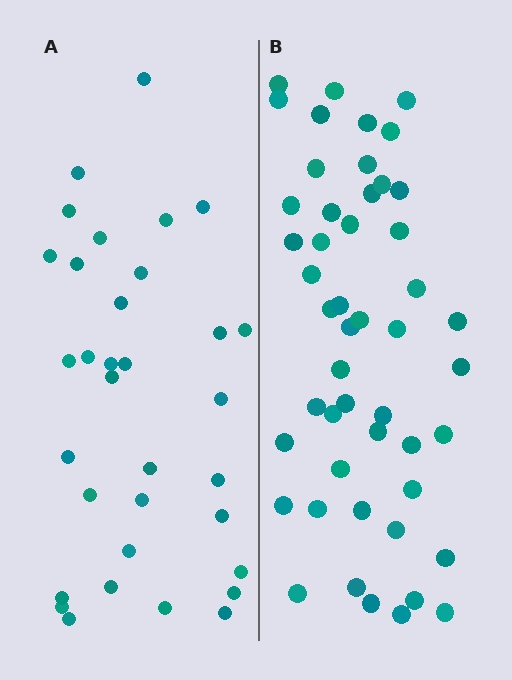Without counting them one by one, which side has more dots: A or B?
Region B (the right region) has more dots.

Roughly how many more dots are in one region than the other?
Region B has approximately 15 more dots than region A.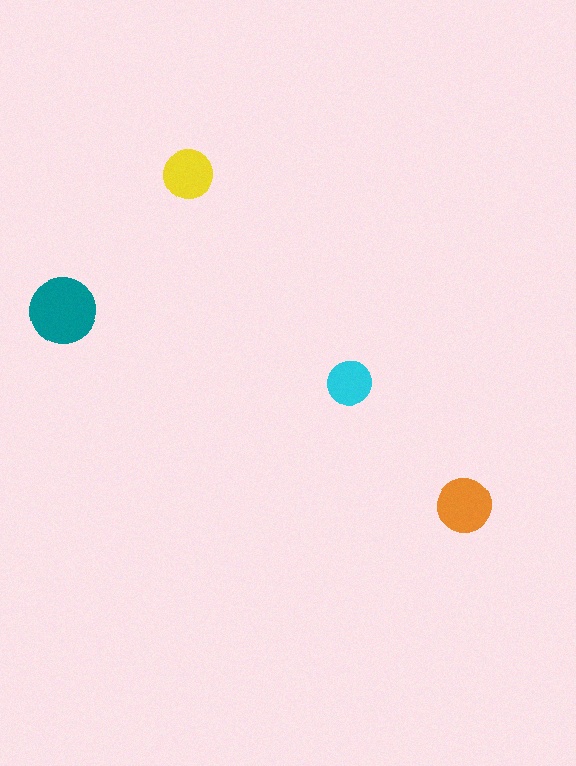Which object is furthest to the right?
The orange circle is rightmost.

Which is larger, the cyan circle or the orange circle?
The orange one.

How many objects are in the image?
There are 4 objects in the image.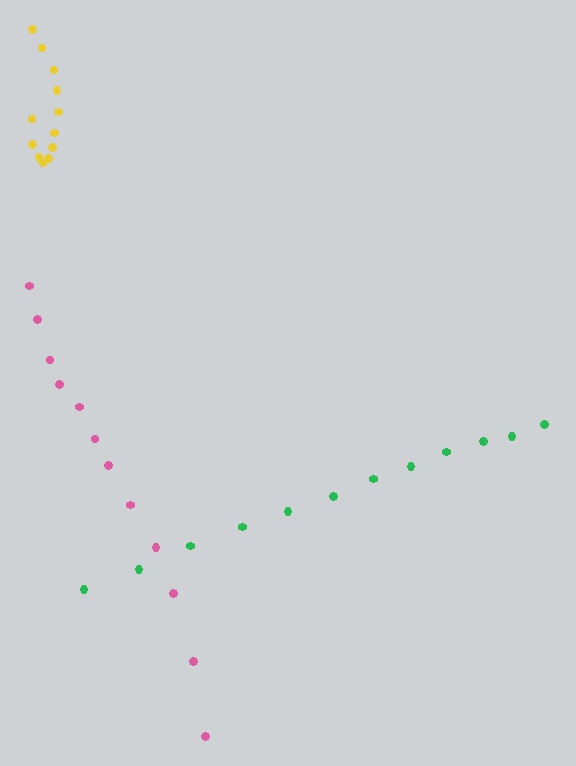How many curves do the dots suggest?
There are 3 distinct paths.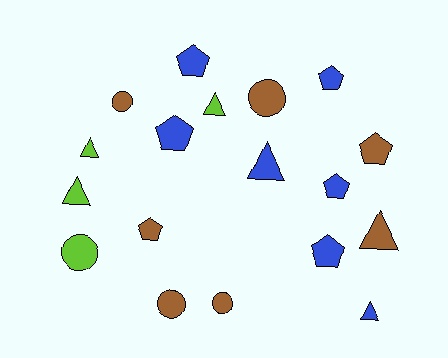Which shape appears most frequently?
Pentagon, with 7 objects.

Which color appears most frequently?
Blue, with 7 objects.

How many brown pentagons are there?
There are 2 brown pentagons.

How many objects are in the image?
There are 18 objects.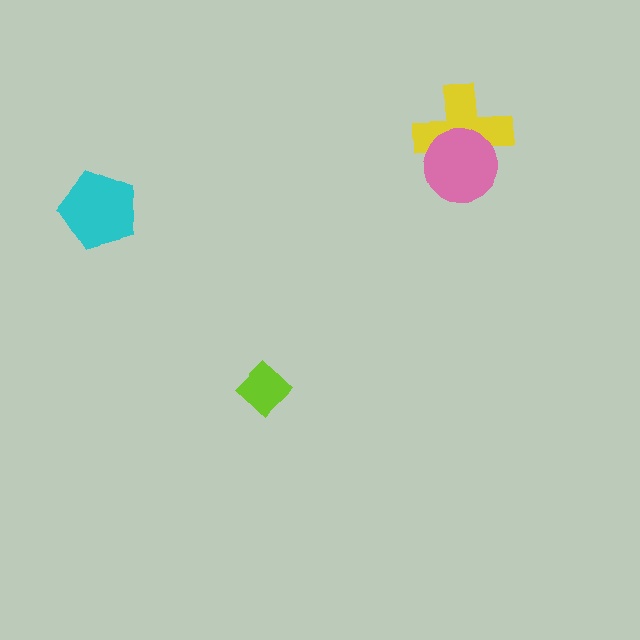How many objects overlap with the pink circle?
1 object overlaps with the pink circle.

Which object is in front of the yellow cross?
The pink circle is in front of the yellow cross.